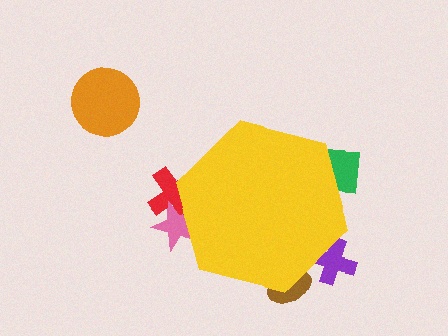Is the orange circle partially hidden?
No, the orange circle is fully visible.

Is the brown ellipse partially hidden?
Yes, the brown ellipse is partially hidden behind the yellow hexagon.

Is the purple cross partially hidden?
Yes, the purple cross is partially hidden behind the yellow hexagon.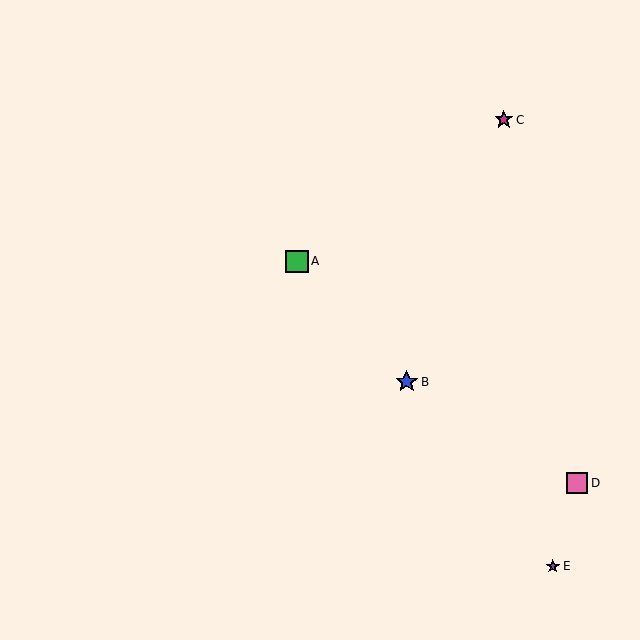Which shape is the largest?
The green square (labeled A) is the largest.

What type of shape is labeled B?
Shape B is a blue star.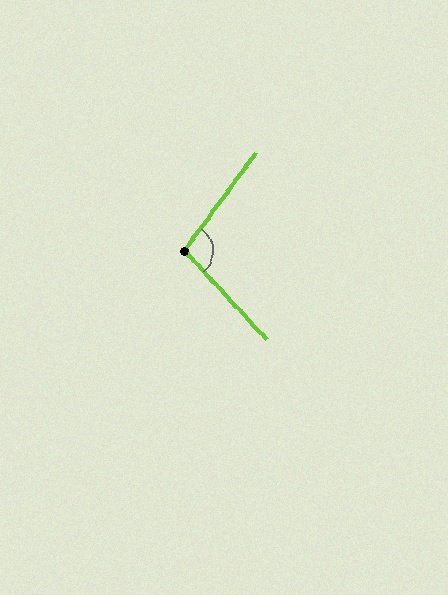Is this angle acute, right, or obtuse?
It is obtuse.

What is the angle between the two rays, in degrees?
Approximately 102 degrees.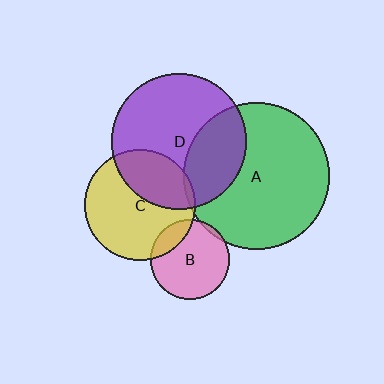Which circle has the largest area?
Circle A (green).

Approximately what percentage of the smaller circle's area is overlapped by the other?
Approximately 15%.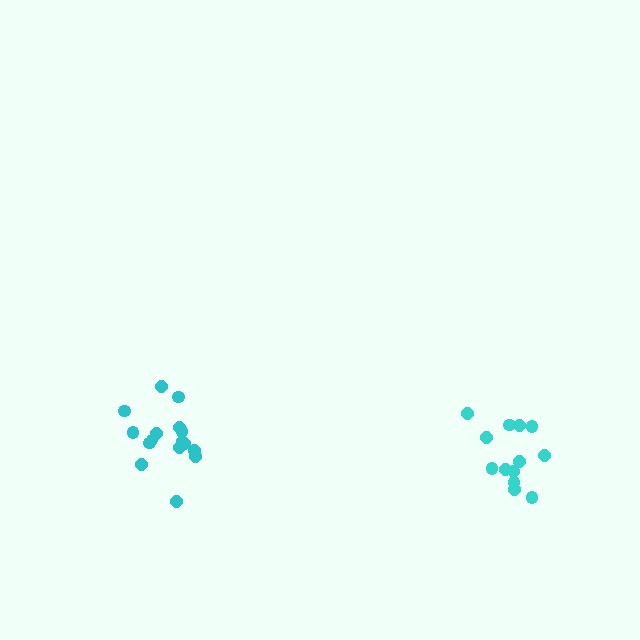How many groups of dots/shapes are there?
There are 2 groups.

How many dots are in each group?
Group 1: 13 dots, Group 2: 16 dots (29 total).